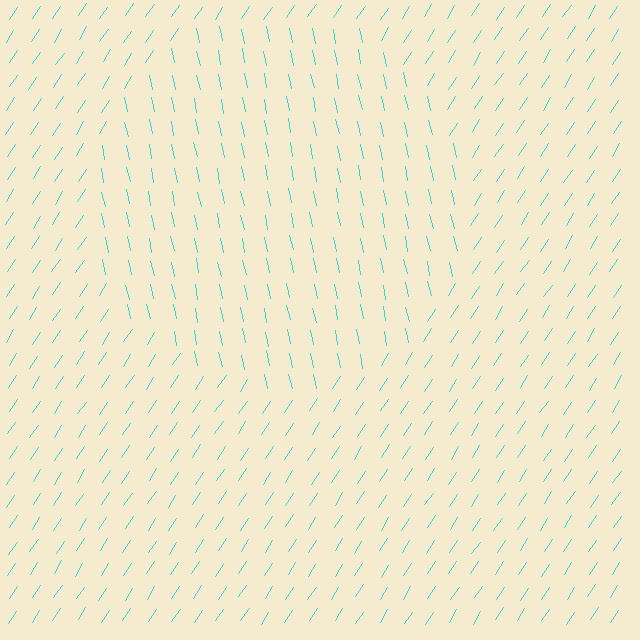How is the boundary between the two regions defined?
The boundary is defined purely by a change in line orientation (approximately 45 degrees difference). All lines are the same color and thickness.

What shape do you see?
I see a circle.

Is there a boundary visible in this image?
Yes, there is a texture boundary formed by a change in line orientation.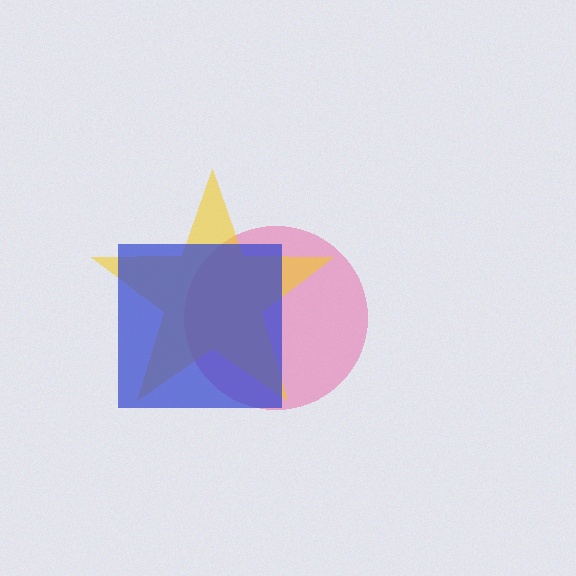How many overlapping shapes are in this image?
There are 3 overlapping shapes in the image.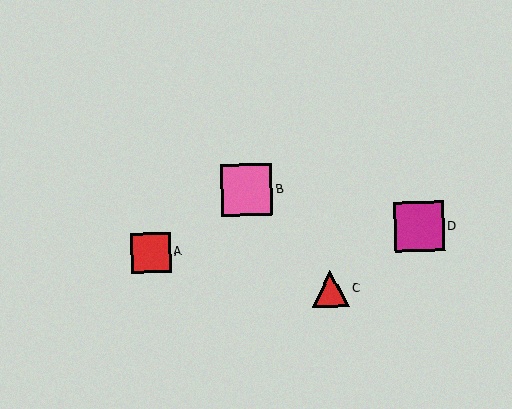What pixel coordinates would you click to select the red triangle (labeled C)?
Click at (330, 289) to select the red triangle C.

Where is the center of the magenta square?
The center of the magenta square is at (419, 227).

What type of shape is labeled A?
Shape A is a red square.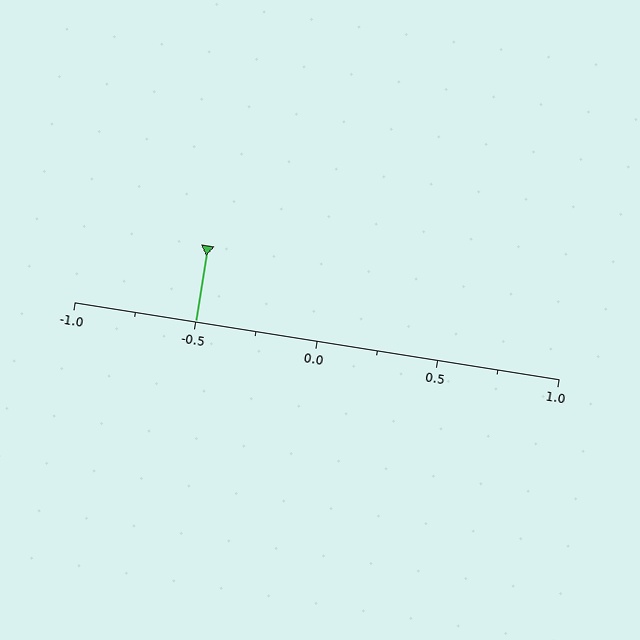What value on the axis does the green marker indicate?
The marker indicates approximately -0.5.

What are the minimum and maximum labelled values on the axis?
The axis runs from -1.0 to 1.0.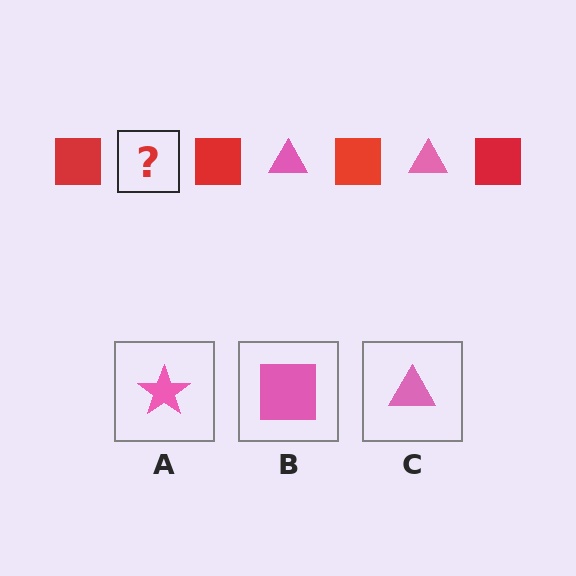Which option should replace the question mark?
Option C.